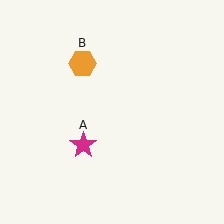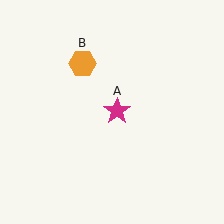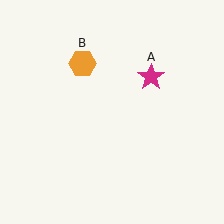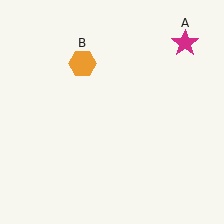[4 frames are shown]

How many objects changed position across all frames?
1 object changed position: magenta star (object A).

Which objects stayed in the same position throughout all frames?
Orange hexagon (object B) remained stationary.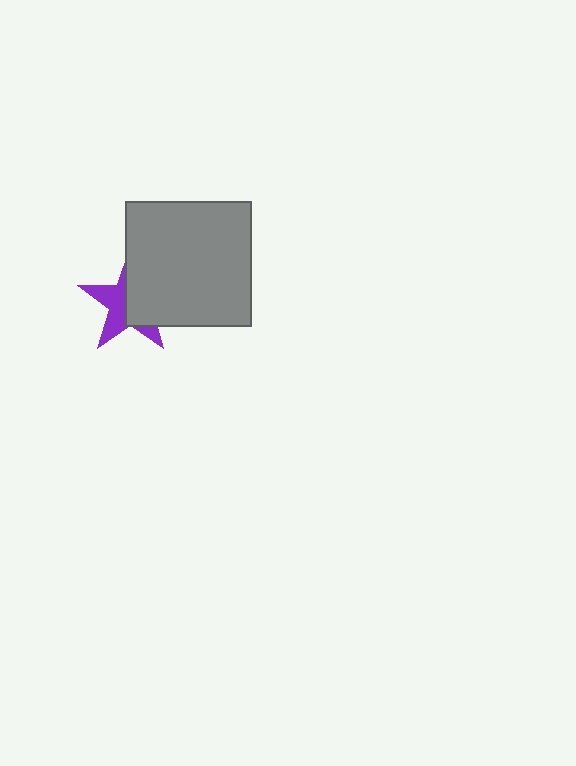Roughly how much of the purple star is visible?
About half of it is visible (roughly 47%).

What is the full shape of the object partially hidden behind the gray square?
The partially hidden object is a purple star.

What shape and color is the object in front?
The object in front is a gray square.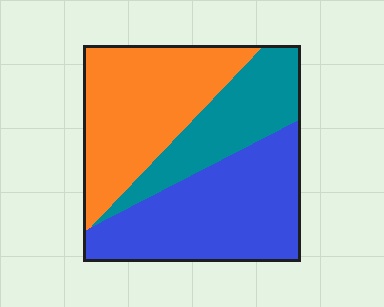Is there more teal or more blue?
Blue.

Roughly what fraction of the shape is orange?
Orange covers 36% of the shape.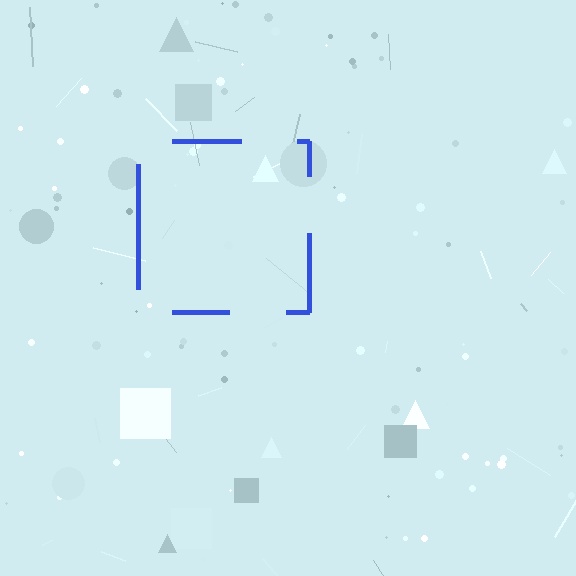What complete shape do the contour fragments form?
The contour fragments form a square.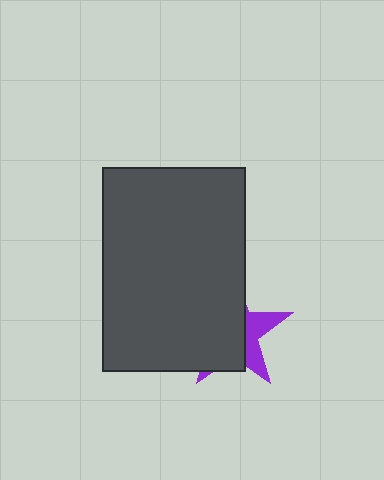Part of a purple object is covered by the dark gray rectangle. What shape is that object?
It is a star.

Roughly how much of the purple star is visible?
A small part of it is visible (roughly 33%).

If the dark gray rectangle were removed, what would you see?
You would see the complete purple star.